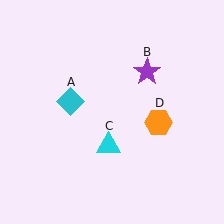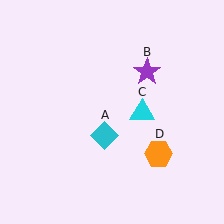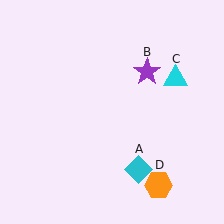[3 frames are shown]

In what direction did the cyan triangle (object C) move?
The cyan triangle (object C) moved up and to the right.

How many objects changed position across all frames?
3 objects changed position: cyan diamond (object A), cyan triangle (object C), orange hexagon (object D).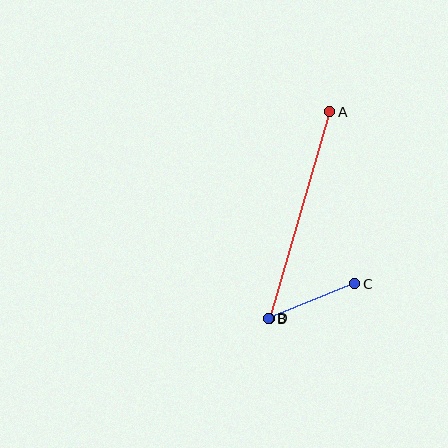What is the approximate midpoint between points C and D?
The midpoint is at approximately (312, 301) pixels.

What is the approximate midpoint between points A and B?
The midpoint is at approximately (299, 215) pixels.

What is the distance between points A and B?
The distance is approximately 216 pixels.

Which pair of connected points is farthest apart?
Points A and B are farthest apart.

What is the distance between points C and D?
The distance is approximately 92 pixels.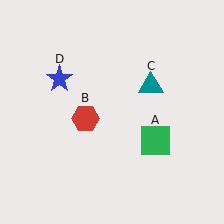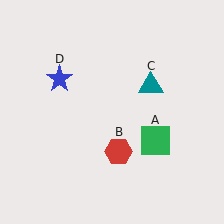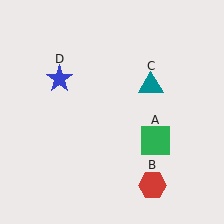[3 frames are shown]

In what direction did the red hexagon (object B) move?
The red hexagon (object B) moved down and to the right.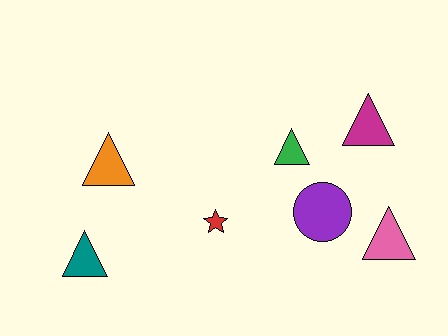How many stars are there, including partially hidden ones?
There is 1 star.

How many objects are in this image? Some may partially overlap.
There are 7 objects.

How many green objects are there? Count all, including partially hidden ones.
There is 1 green object.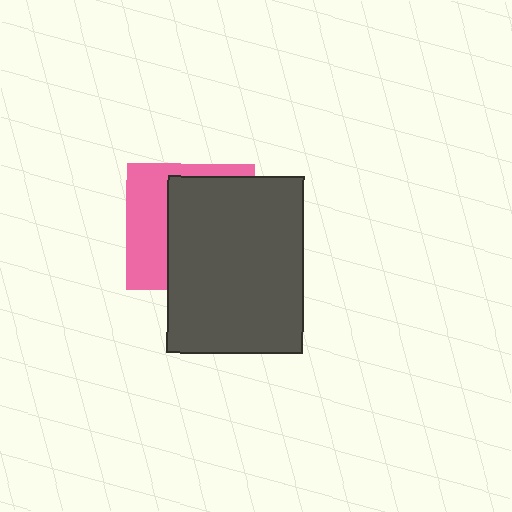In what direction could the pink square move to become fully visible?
The pink square could move left. That would shift it out from behind the dark gray rectangle entirely.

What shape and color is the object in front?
The object in front is a dark gray rectangle.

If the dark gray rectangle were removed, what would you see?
You would see the complete pink square.